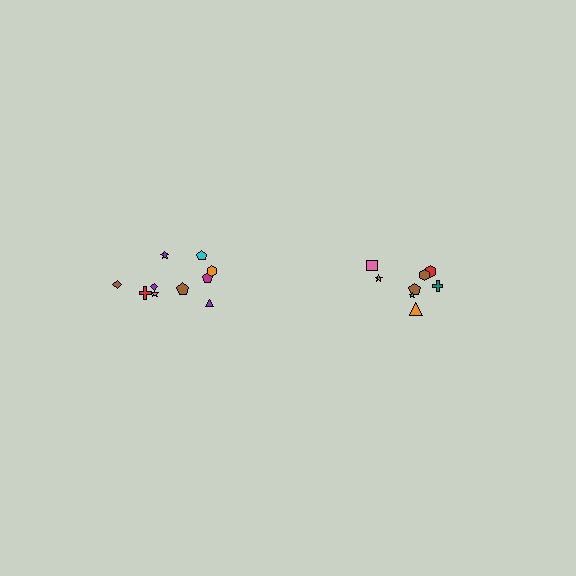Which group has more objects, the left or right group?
The left group.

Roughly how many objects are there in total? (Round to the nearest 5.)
Roughly 20 objects in total.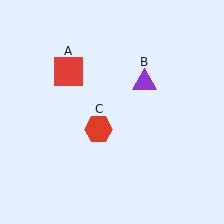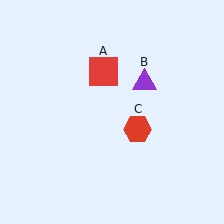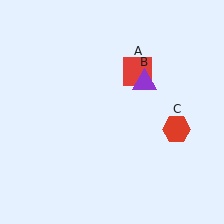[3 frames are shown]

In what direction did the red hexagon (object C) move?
The red hexagon (object C) moved right.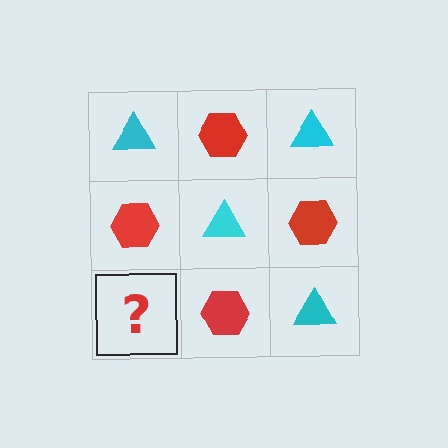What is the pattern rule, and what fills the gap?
The rule is that it alternates cyan triangle and red hexagon in a checkerboard pattern. The gap should be filled with a cyan triangle.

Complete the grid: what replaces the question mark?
The question mark should be replaced with a cyan triangle.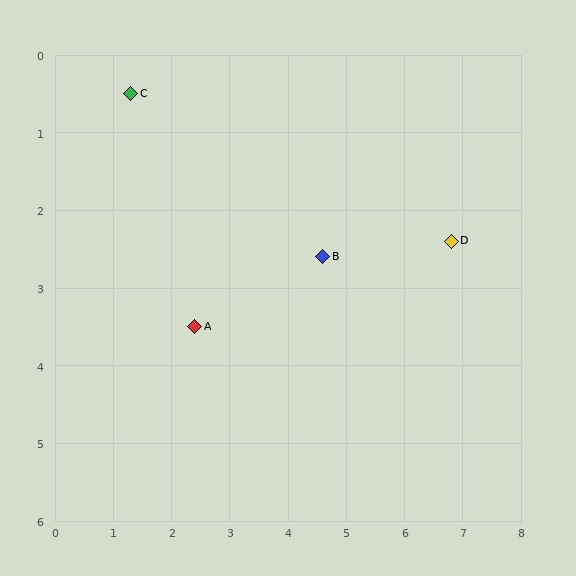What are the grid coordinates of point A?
Point A is at approximately (2.4, 3.5).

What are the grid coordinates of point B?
Point B is at approximately (4.6, 2.6).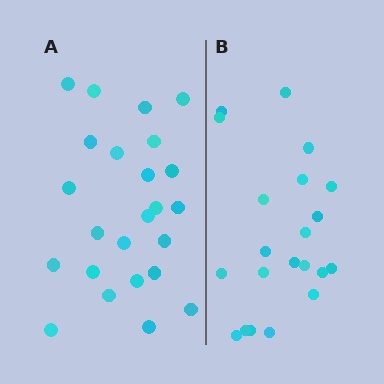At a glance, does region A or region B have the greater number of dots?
Region A (the left region) has more dots.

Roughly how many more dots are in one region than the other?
Region A has just a few more — roughly 2 or 3 more dots than region B.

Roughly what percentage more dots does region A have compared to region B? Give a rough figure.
About 15% more.